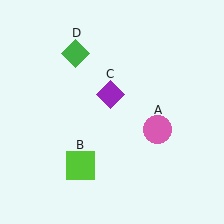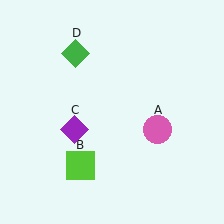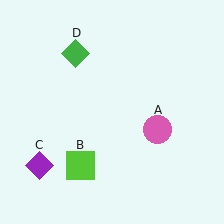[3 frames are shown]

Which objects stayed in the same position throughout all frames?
Pink circle (object A) and lime square (object B) and green diamond (object D) remained stationary.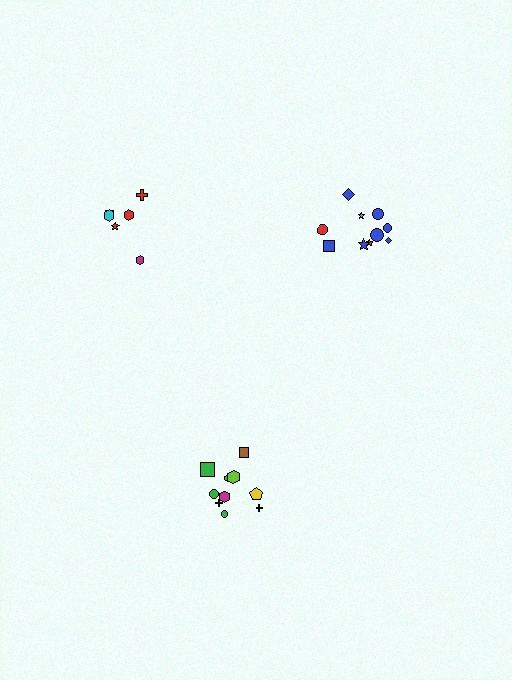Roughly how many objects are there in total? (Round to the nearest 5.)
Roughly 25 objects in total.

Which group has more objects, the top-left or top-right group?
The top-right group.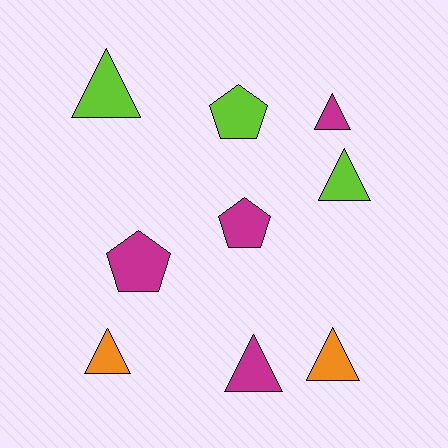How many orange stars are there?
There are no orange stars.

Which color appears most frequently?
Magenta, with 4 objects.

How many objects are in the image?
There are 9 objects.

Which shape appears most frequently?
Triangle, with 6 objects.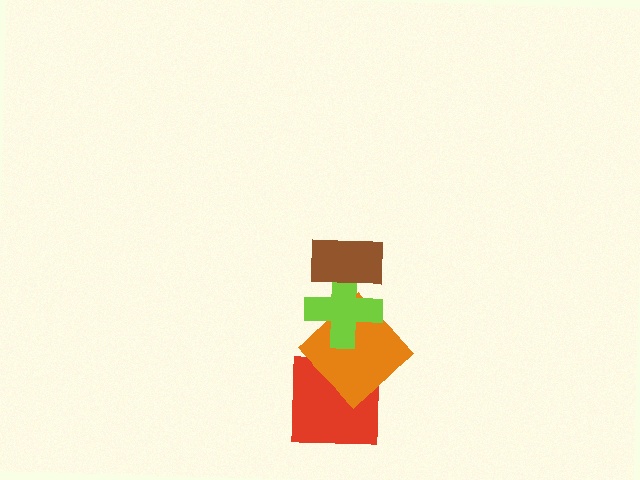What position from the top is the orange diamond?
The orange diamond is 3rd from the top.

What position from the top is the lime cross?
The lime cross is 2nd from the top.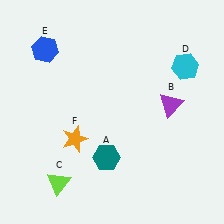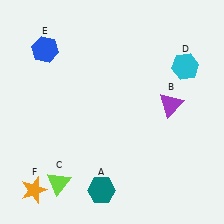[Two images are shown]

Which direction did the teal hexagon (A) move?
The teal hexagon (A) moved down.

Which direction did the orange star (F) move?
The orange star (F) moved down.